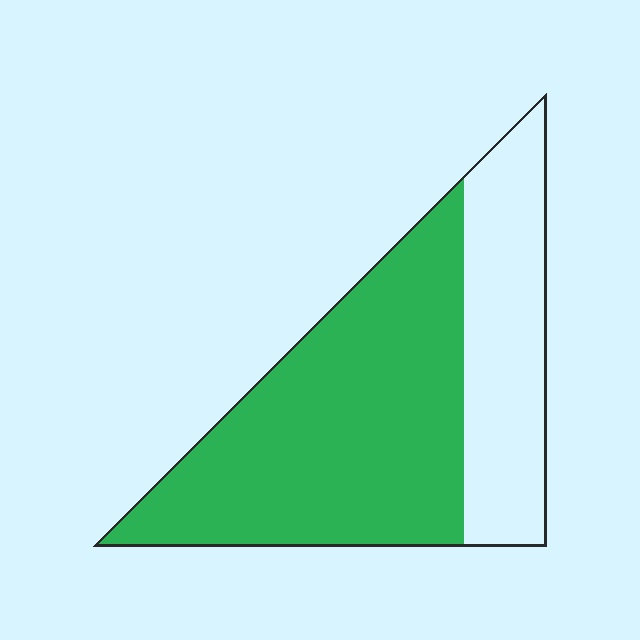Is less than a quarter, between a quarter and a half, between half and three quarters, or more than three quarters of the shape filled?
Between half and three quarters.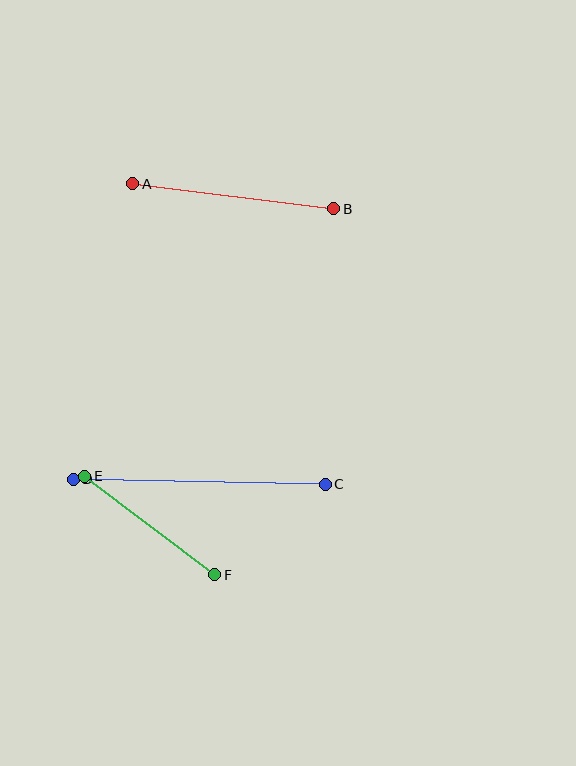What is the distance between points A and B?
The distance is approximately 202 pixels.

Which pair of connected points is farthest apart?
Points C and D are farthest apart.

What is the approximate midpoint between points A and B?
The midpoint is at approximately (233, 196) pixels.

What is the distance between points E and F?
The distance is approximately 163 pixels.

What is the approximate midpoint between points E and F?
The midpoint is at approximately (150, 526) pixels.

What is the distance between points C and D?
The distance is approximately 252 pixels.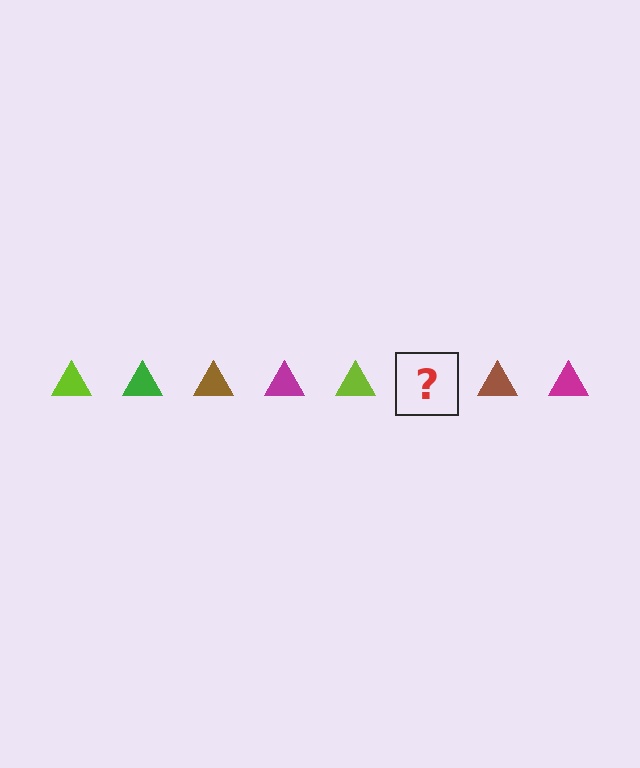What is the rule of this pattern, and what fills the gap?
The rule is that the pattern cycles through lime, green, brown, magenta triangles. The gap should be filled with a green triangle.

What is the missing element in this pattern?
The missing element is a green triangle.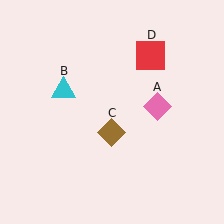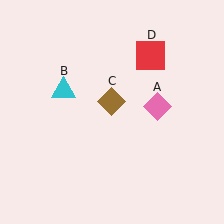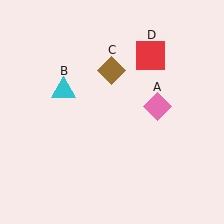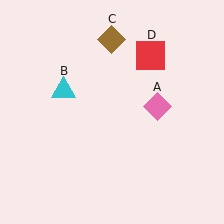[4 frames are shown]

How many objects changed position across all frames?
1 object changed position: brown diamond (object C).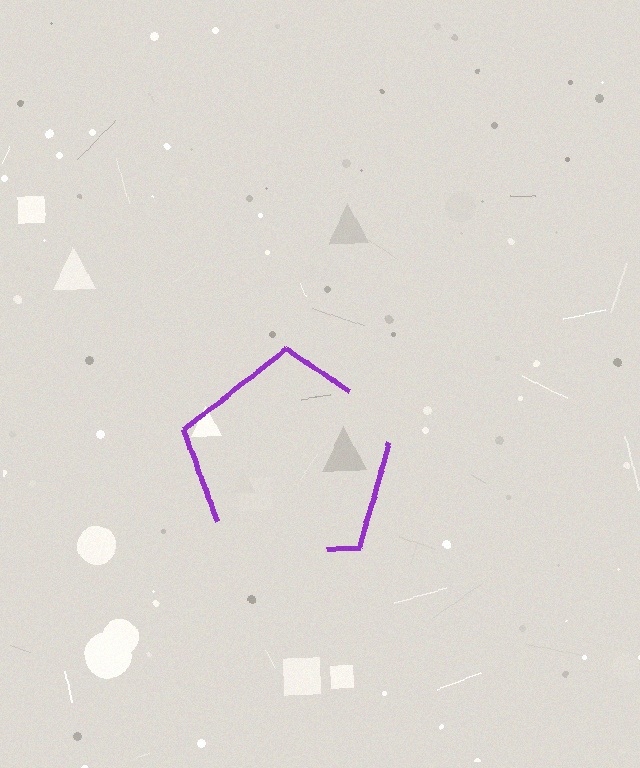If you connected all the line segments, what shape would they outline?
They would outline a pentagon.